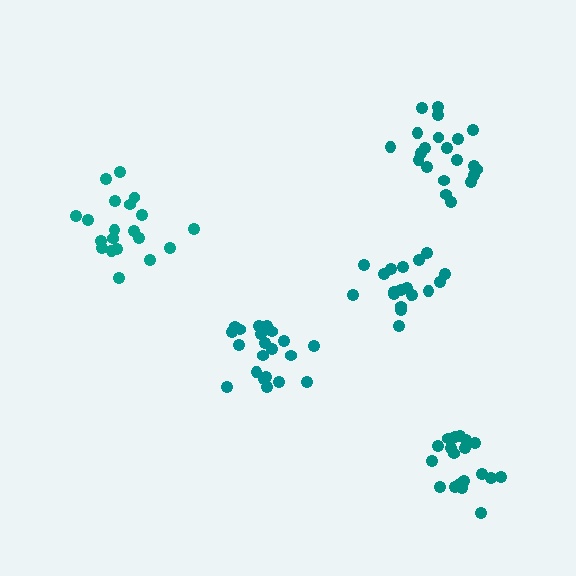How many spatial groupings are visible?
There are 5 spatial groupings.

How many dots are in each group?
Group 1: 19 dots, Group 2: 21 dots, Group 3: 21 dots, Group 4: 21 dots, Group 5: 19 dots (101 total).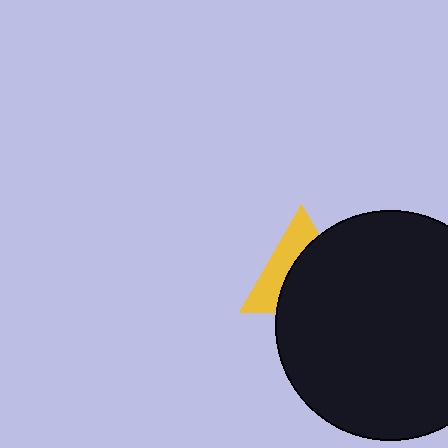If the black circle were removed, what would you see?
You would see the complete yellow triangle.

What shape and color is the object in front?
The object in front is a black circle.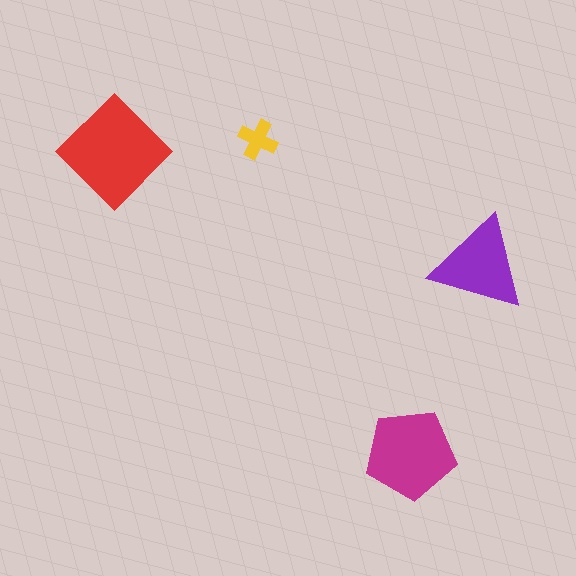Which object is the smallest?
The yellow cross.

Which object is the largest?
The red diamond.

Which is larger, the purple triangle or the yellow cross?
The purple triangle.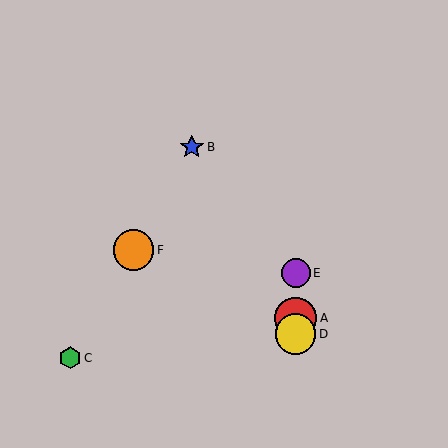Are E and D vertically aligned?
Yes, both are at x≈296.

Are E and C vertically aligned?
No, E is at x≈296 and C is at x≈70.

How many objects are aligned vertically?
3 objects (A, D, E) are aligned vertically.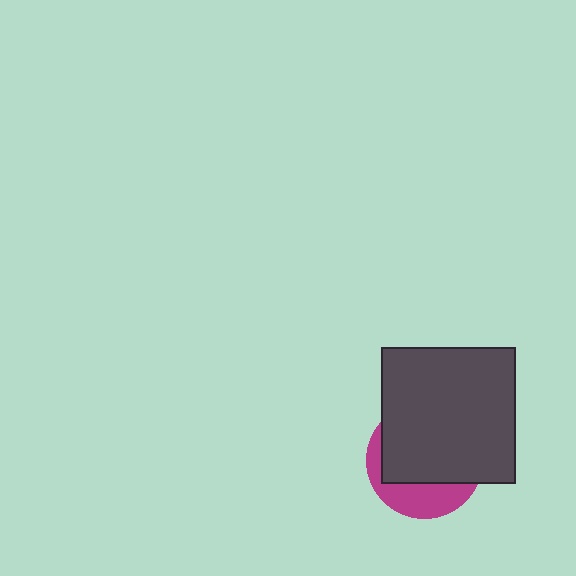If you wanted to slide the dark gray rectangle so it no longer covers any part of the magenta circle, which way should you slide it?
Slide it up — that is the most direct way to separate the two shapes.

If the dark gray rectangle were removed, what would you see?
You would see the complete magenta circle.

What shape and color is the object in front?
The object in front is a dark gray rectangle.